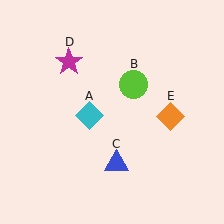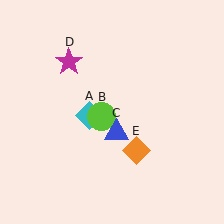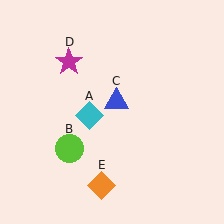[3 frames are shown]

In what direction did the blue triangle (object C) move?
The blue triangle (object C) moved up.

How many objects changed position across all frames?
3 objects changed position: lime circle (object B), blue triangle (object C), orange diamond (object E).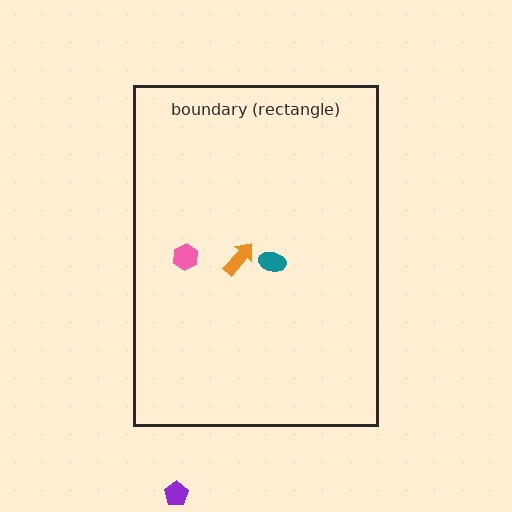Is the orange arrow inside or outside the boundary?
Inside.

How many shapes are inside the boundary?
3 inside, 1 outside.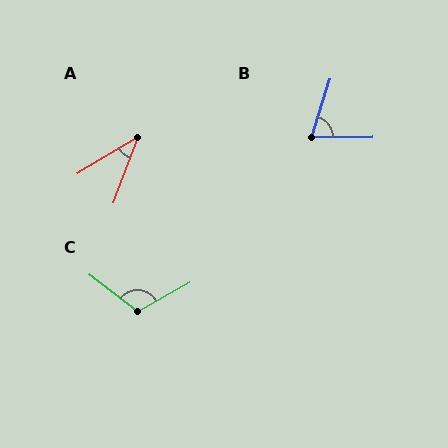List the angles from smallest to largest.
A (39°), B (72°), C (113°).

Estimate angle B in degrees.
Approximately 72 degrees.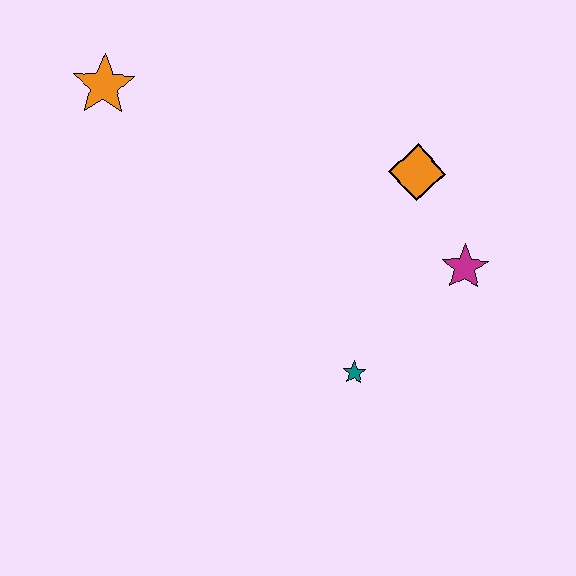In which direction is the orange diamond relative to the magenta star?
The orange diamond is above the magenta star.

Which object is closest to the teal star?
The magenta star is closest to the teal star.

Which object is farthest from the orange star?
The magenta star is farthest from the orange star.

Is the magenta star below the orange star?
Yes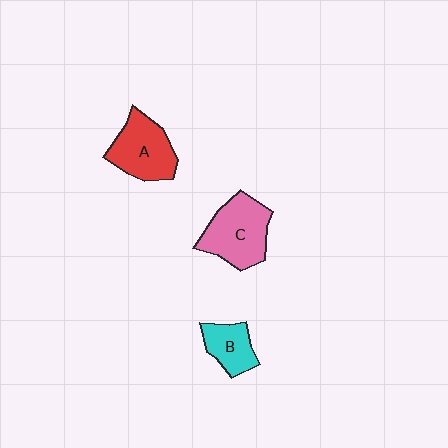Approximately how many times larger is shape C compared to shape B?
Approximately 1.8 times.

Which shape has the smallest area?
Shape B (cyan).